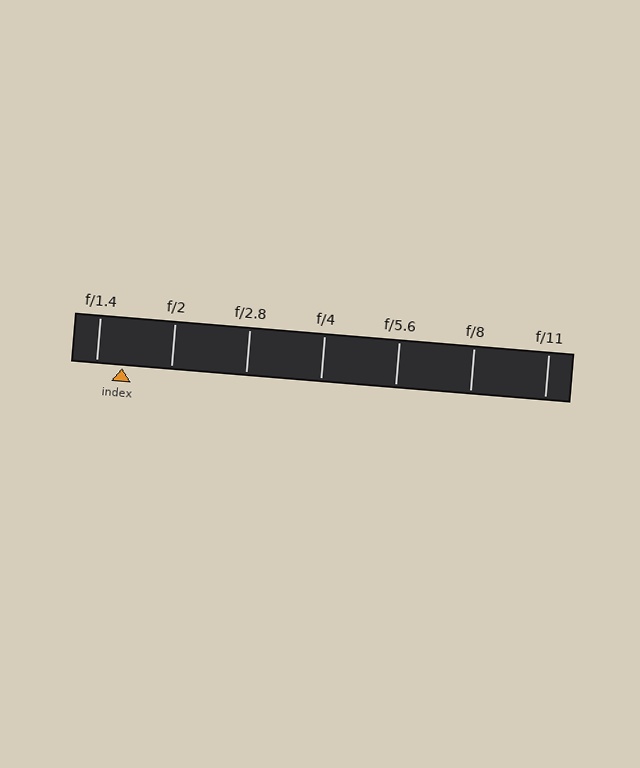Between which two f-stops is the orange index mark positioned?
The index mark is between f/1.4 and f/2.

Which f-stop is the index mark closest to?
The index mark is closest to f/1.4.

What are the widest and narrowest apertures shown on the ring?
The widest aperture shown is f/1.4 and the narrowest is f/11.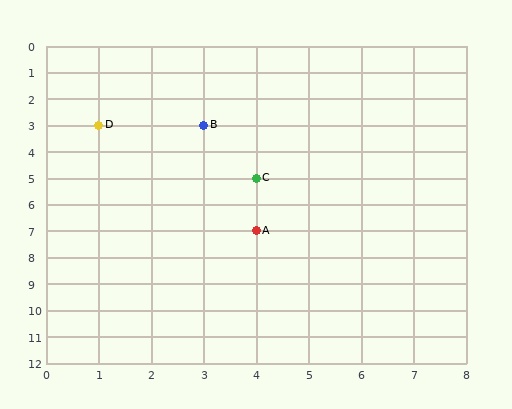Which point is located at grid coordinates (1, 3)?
Point D is at (1, 3).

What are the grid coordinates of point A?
Point A is at grid coordinates (4, 7).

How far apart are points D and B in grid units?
Points D and B are 2 columns apart.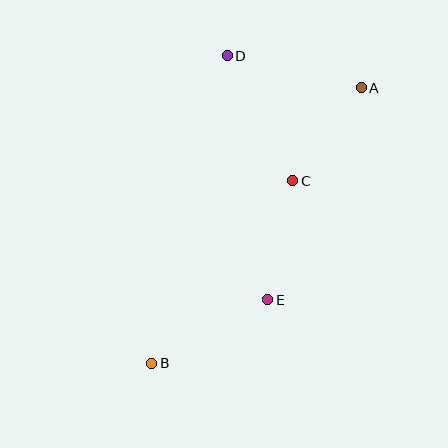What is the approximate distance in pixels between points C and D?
The distance between C and D is approximately 141 pixels.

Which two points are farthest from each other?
Points A and B are farthest from each other.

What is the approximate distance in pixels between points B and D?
The distance between B and D is approximately 316 pixels.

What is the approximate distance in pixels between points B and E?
The distance between B and E is approximately 132 pixels.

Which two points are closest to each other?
Points A and C are closest to each other.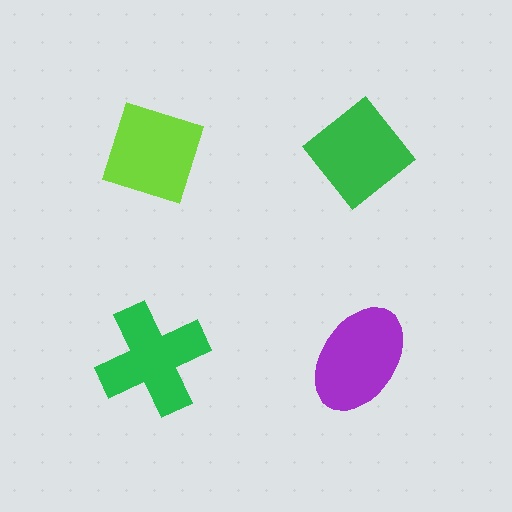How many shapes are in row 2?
2 shapes.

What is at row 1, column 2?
A green diamond.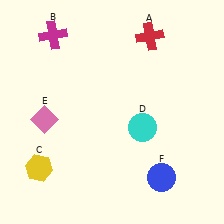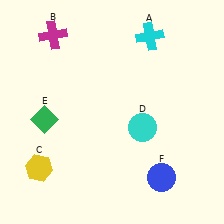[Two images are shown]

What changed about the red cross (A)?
In Image 1, A is red. In Image 2, it changed to cyan.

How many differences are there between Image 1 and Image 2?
There are 2 differences between the two images.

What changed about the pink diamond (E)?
In Image 1, E is pink. In Image 2, it changed to green.